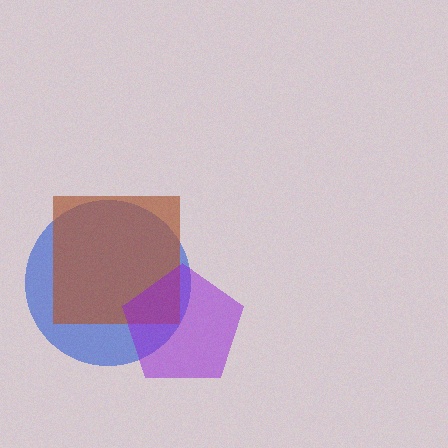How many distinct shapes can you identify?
There are 3 distinct shapes: a blue circle, a brown square, a purple pentagon.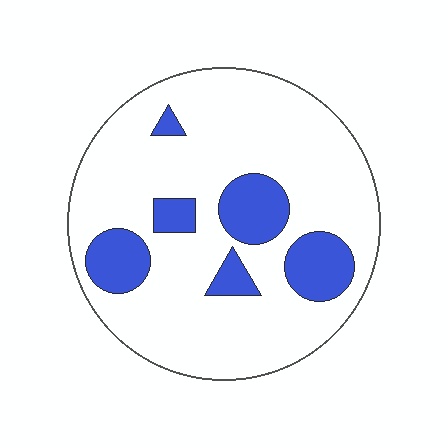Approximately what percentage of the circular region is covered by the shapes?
Approximately 20%.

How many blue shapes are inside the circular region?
6.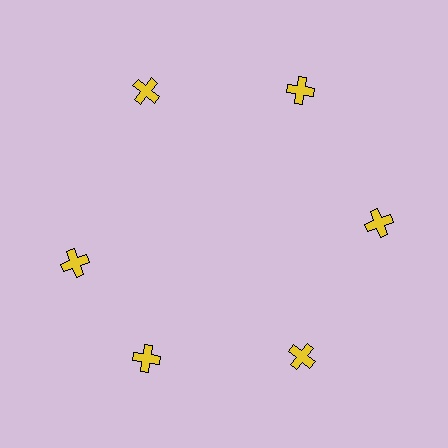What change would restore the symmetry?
The symmetry would be restored by rotating it back into even spacing with its neighbors so that all 6 crosses sit at equal angles and equal distance from the center.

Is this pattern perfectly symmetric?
No. The 6 yellow crosses are arranged in a ring, but one element near the 9 o'clock position is rotated out of alignment along the ring, breaking the 6-fold rotational symmetry.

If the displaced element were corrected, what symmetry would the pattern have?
It would have 6-fold rotational symmetry — the pattern would map onto itself every 60 degrees.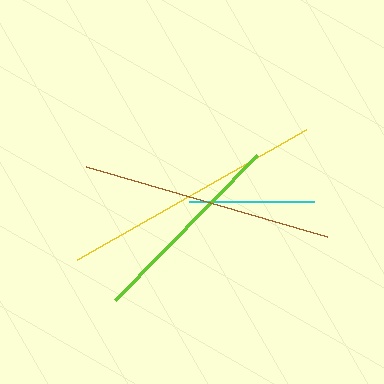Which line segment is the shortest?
The cyan line is the shortest at approximately 124 pixels.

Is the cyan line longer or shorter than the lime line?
The lime line is longer than the cyan line.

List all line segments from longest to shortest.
From longest to shortest: yellow, brown, lime, cyan.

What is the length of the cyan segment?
The cyan segment is approximately 124 pixels long.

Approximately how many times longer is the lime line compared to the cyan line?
The lime line is approximately 1.6 times the length of the cyan line.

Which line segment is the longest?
The yellow line is the longest at approximately 263 pixels.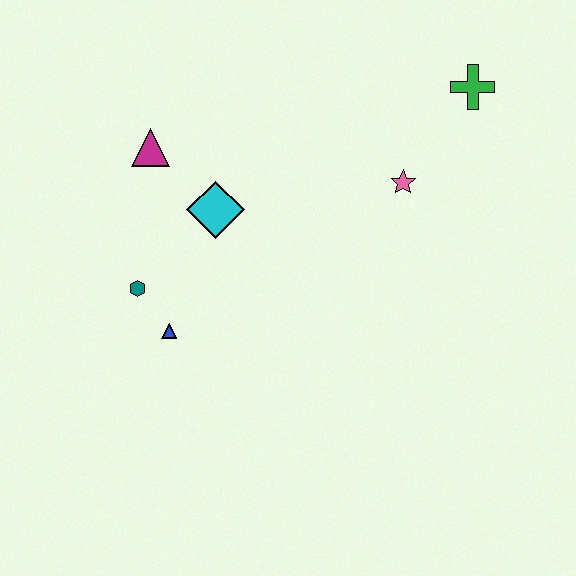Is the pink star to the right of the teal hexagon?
Yes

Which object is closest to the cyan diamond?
The magenta triangle is closest to the cyan diamond.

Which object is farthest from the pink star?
The teal hexagon is farthest from the pink star.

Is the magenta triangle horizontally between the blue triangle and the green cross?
No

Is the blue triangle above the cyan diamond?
No